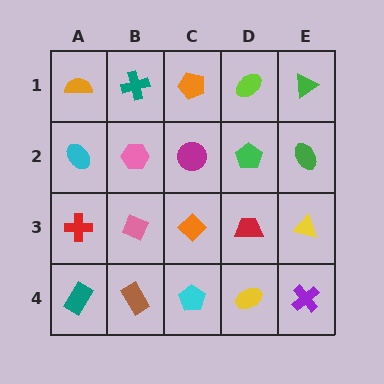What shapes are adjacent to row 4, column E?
A yellow triangle (row 3, column E), a yellow ellipse (row 4, column D).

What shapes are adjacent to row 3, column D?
A green pentagon (row 2, column D), a yellow ellipse (row 4, column D), an orange diamond (row 3, column C), a yellow triangle (row 3, column E).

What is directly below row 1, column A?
A cyan ellipse.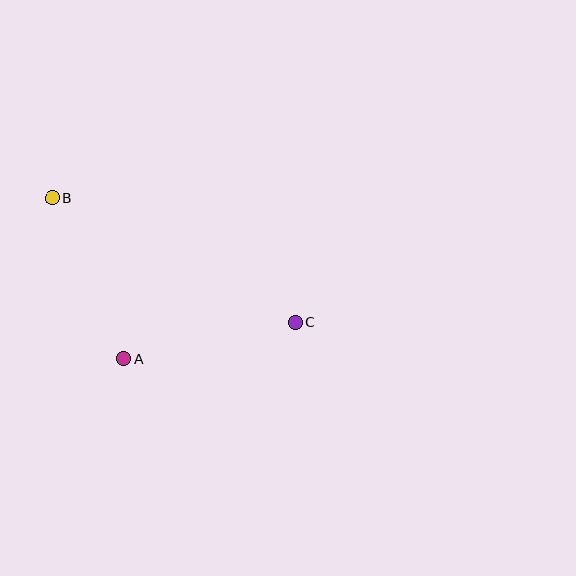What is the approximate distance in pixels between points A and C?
The distance between A and C is approximately 176 pixels.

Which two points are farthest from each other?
Points B and C are farthest from each other.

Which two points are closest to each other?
Points A and B are closest to each other.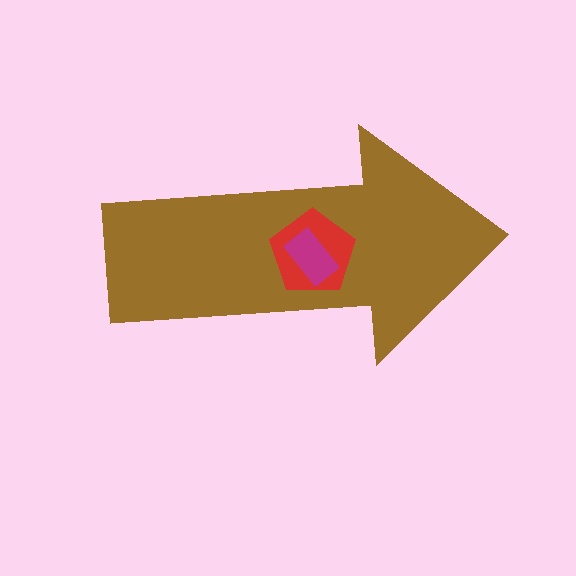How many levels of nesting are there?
3.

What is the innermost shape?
The magenta rectangle.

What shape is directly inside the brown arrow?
The red pentagon.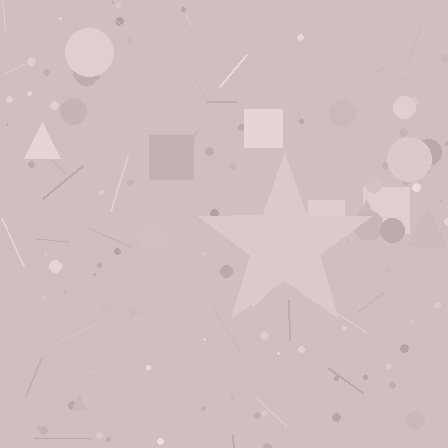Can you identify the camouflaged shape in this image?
The camouflaged shape is a star.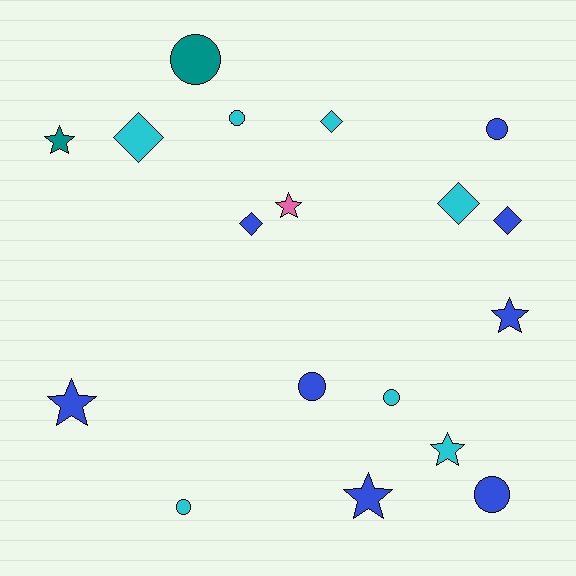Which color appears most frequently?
Blue, with 8 objects.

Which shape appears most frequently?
Circle, with 7 objects.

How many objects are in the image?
There are 18 objects.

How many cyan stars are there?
There is 1 cyan star.